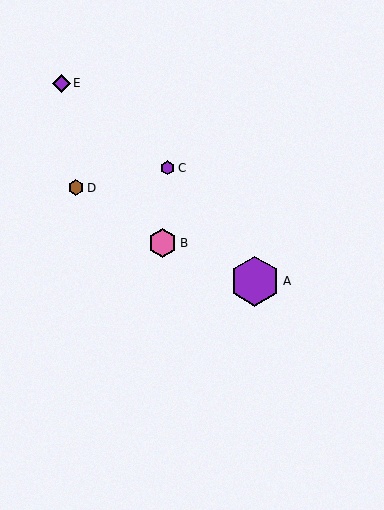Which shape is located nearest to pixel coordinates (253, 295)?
The purple hexagon (labeled A) at (255, 281) is nearest to that location.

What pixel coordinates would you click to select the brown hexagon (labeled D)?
Click at (76, 188) to select the brown hexagon D.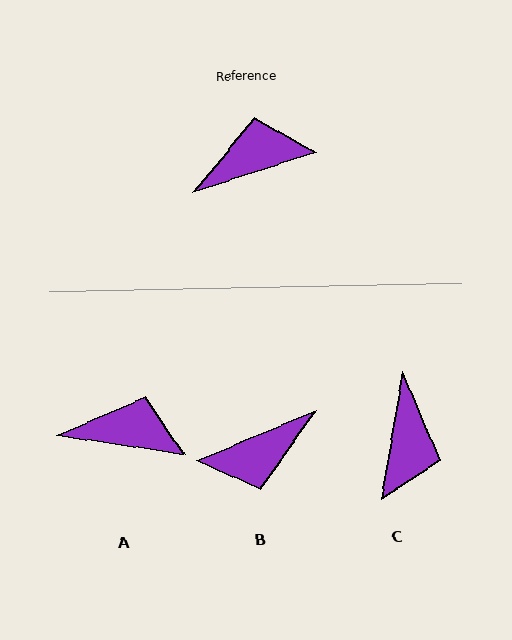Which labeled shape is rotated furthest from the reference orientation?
B, about 176 degrees away.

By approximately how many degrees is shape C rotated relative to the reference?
Approximately 118 degrees clockwise.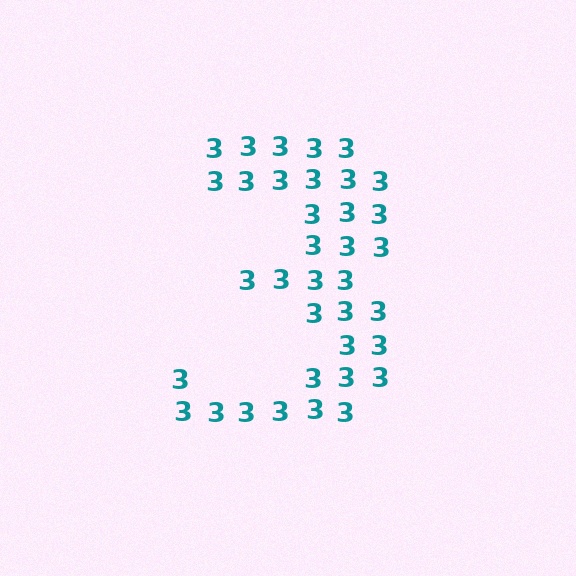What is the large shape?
The large shape is the digit 3.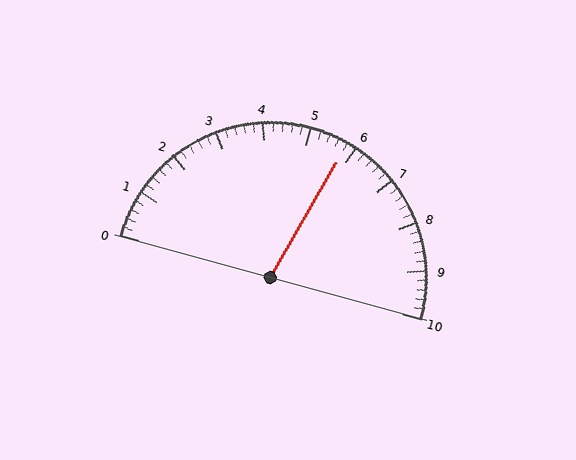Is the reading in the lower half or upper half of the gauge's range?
The reading is in the upper half of the range (0 to 10).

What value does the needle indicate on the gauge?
The needle indicates approximately 5.8.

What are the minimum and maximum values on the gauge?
The gauge ranges from 0 to 10.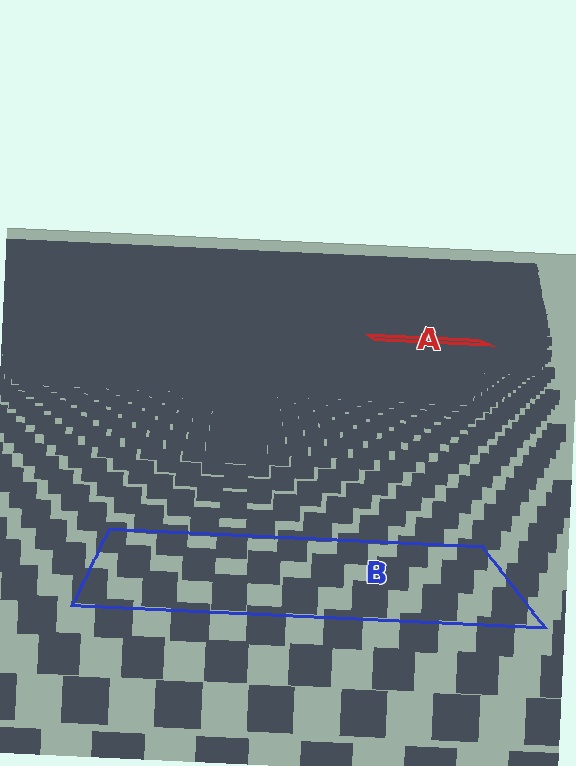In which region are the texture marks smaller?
The texture marks are smaller in region A, because it is farther away.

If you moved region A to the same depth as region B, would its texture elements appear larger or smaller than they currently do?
They would appear larger. At a closer depth, the same texture elements are projected at a bigger on-screen size.